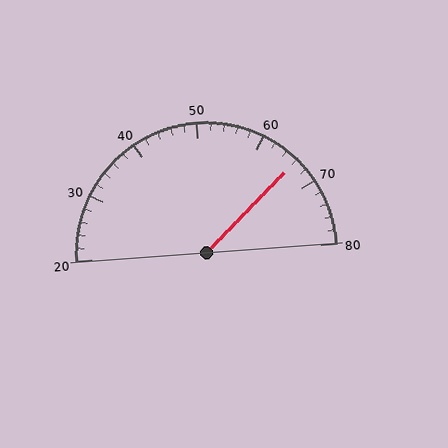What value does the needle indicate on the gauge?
The needle indicates approximately 66.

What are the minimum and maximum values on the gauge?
The gauge ranges from 20 to 80.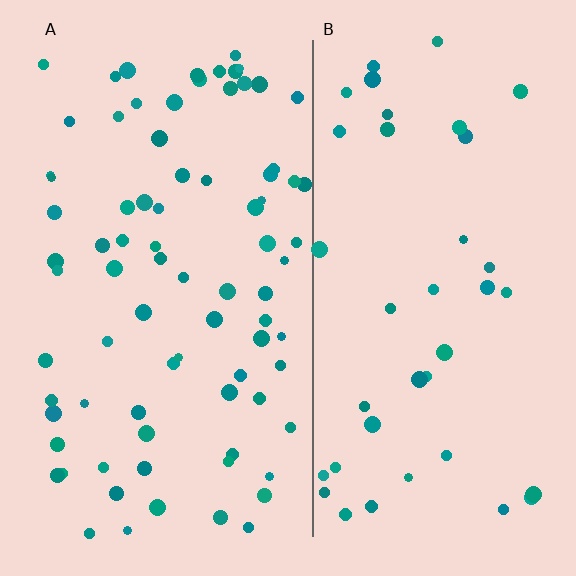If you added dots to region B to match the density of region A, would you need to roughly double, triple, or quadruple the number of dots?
Approximately double.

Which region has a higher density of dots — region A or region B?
A (the left).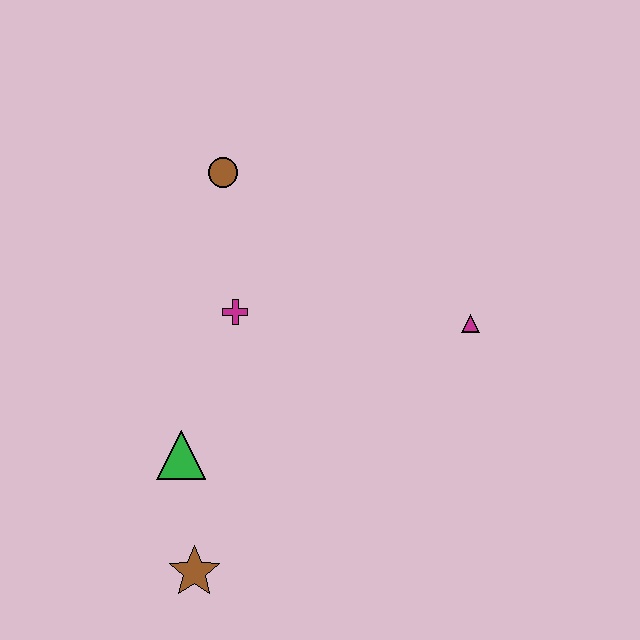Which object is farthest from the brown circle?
The brown star is farthest from the brown circle.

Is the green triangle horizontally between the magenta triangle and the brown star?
No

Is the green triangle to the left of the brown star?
Yes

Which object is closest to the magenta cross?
The brown circle is closest to the magenta cross.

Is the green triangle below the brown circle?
Yes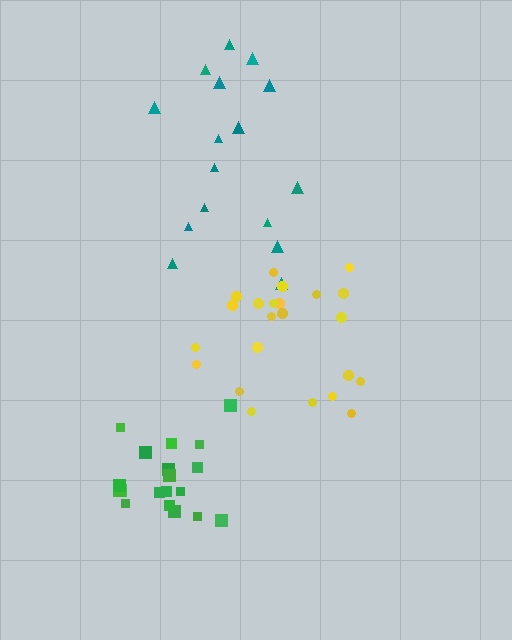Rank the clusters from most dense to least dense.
green, yellow, teal.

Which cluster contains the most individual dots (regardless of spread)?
Yellow (24).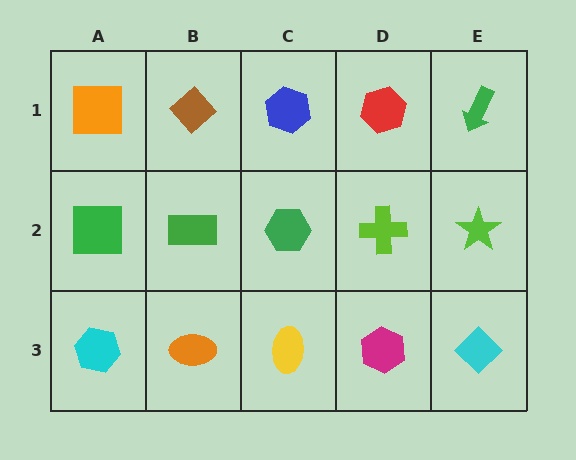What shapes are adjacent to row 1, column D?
A lime cross (row 2, column D), a blue hexagon (row 1, column C), a green arrow (row 1, column E).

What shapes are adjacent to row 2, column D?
A red hexagon (row 1, column D), a magenta hexagon (row 3, column D), a green hexagon (row 2, column C), a lime star (row 2, column E).